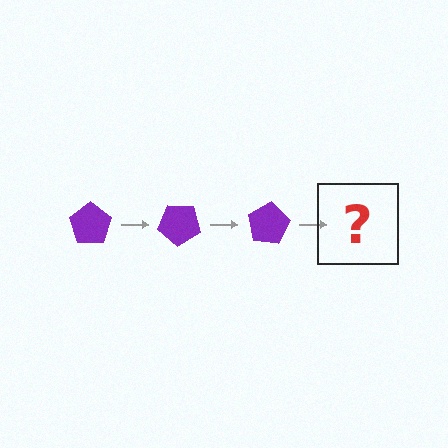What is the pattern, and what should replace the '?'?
The pattern is that the pentagon rotates 40 degrees each step. The '?' should be a purple pentagon rotated 120 degrees.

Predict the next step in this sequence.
The next step is a purple pentagon rotated 120 degrees.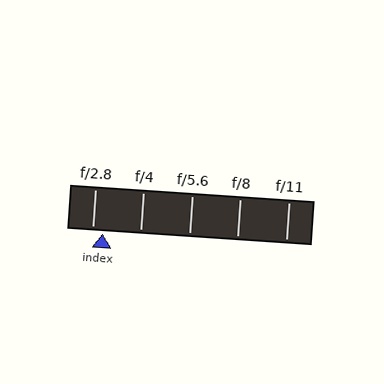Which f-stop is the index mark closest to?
The index mark is closest to f/2.8.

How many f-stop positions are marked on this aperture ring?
There are 5 f-stop positions marked.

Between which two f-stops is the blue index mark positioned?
The index mark is between f/2.8 and f/4.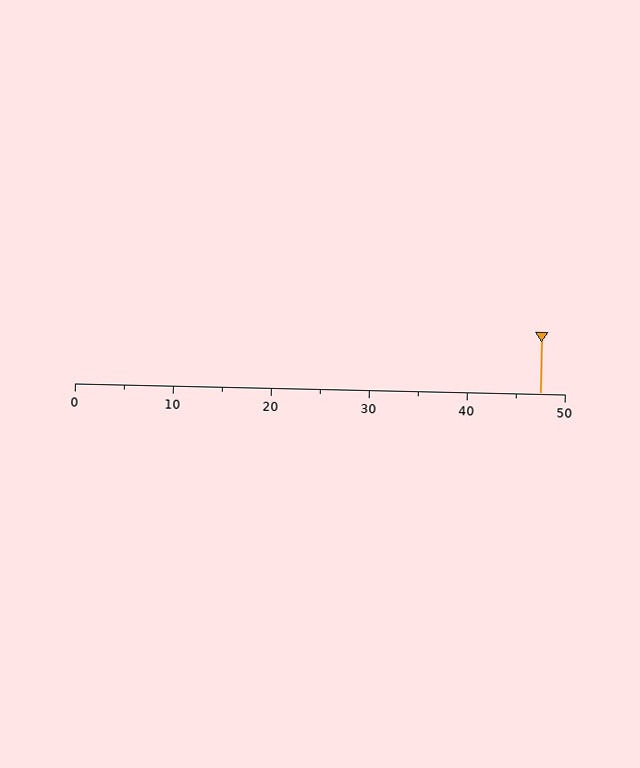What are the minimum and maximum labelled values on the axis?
The axis runs from 0 to 50.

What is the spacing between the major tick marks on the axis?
The major ticks are spaced 10 apart.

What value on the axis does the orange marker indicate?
The marker indicates approximately 47.5.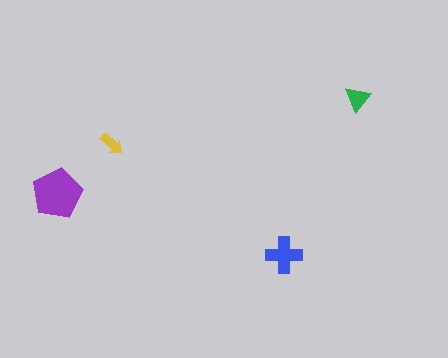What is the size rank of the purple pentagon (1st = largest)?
1st.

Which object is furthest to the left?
The purple pentagon is leftmost.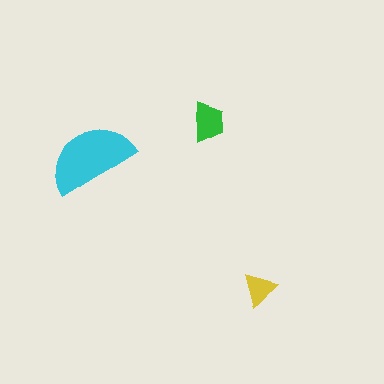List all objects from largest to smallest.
The cyan semicircle, the green trapezoid, the yellow triangle.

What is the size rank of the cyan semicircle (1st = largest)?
1st.